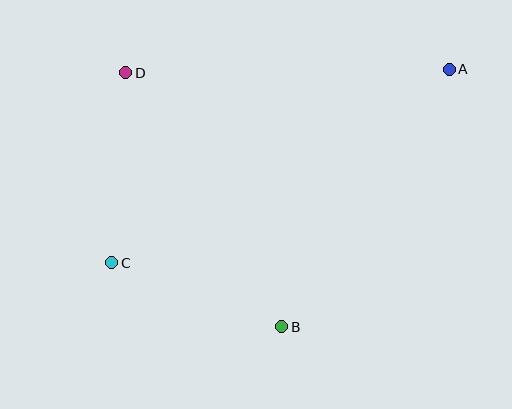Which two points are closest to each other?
Points B and C are closest to each other.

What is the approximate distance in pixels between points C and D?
The distance between C and D is approximately 190 pixels.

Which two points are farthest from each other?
Points A and C are farthest from each other.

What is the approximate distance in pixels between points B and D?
The distance between B and D is approximately 298 pixels.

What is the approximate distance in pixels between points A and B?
The distance between A and B is approximately 307 pixels.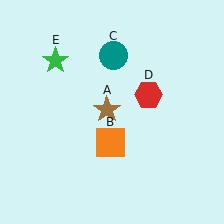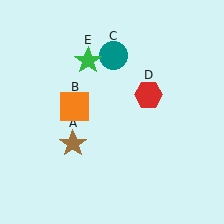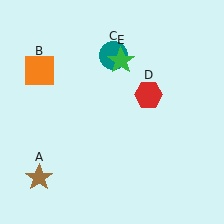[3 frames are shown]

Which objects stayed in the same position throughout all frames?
Teal circle (object C) and red hexagon (object D) remained stationary.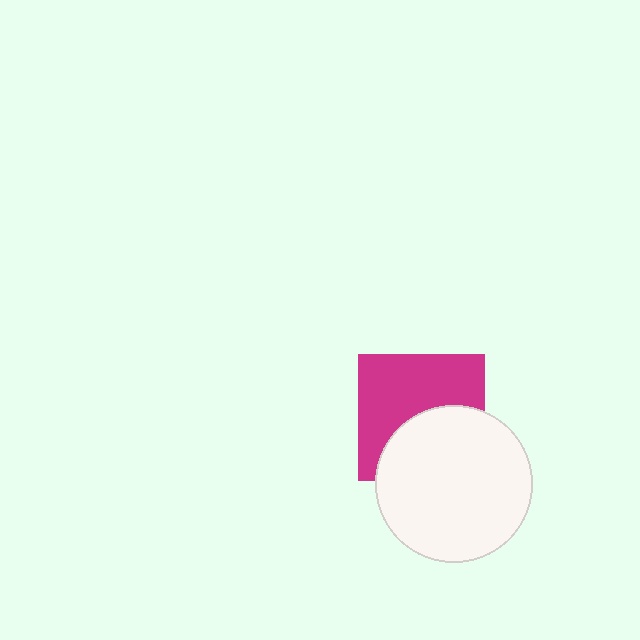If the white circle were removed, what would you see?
You would see the complete magenta square.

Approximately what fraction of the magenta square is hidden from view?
Roughly 43% of the magenta square is hidden behind the white circle.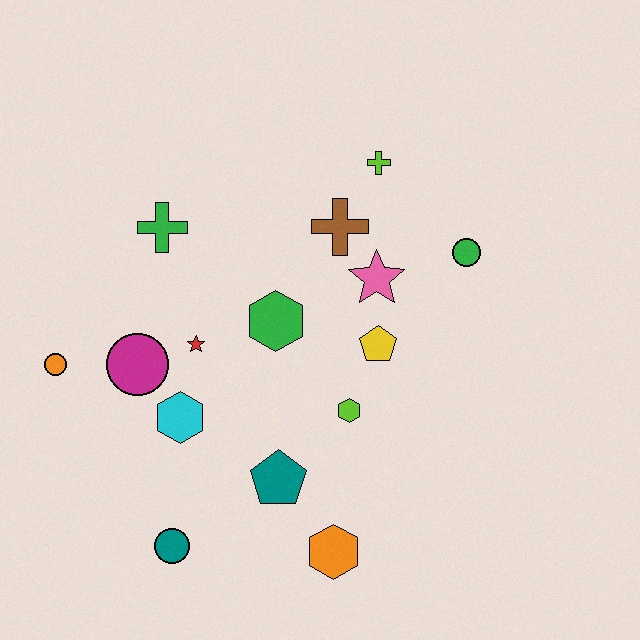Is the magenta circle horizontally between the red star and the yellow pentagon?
No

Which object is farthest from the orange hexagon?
The lime cross is farthest from the orange hexagon.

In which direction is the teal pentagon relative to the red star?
The teal pentagon is below the red star.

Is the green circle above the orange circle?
Yes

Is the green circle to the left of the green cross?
No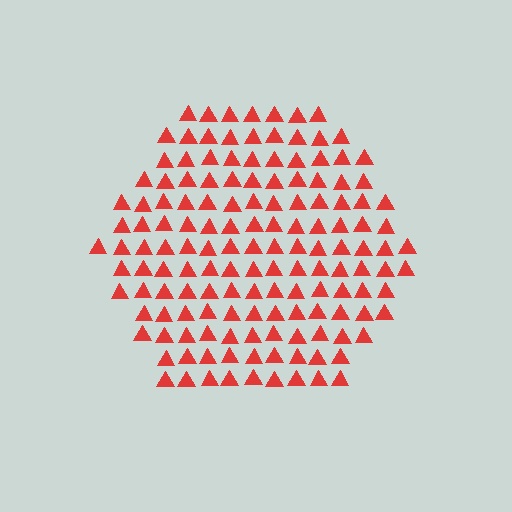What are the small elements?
The small elements are triangles.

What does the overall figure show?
The overall figure shows a hexagon.